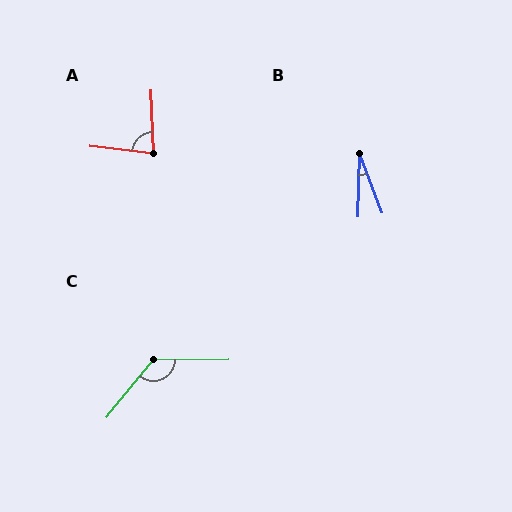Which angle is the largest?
C, at approximately 129 degrees.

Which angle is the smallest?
B, at approximately 23 degrees.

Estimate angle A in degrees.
Approximately 81 degrees.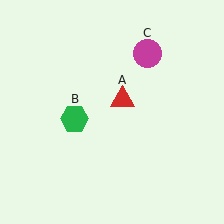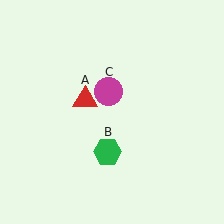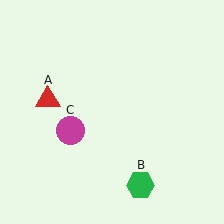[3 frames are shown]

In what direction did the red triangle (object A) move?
The red triangle (object A) moved left.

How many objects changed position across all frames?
3 objects changed position: red triangle (object A), green hexagon (object B), magenta circle (object C).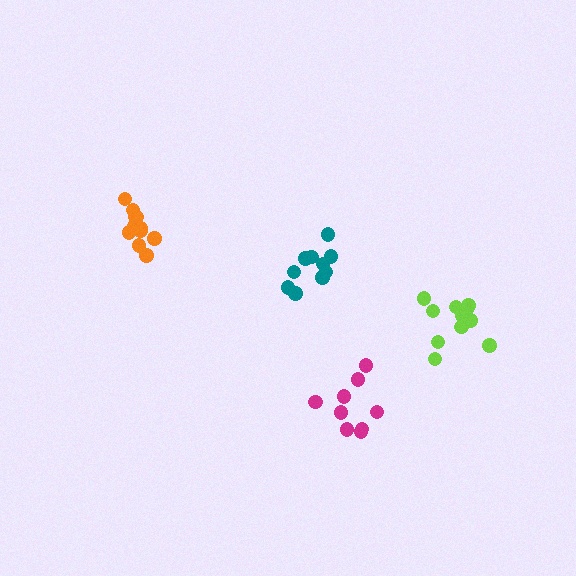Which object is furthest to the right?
The lime cluster is rightmost.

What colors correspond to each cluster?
The clusters are colored: teal, lime, magenta, orange.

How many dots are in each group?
Group 1: 10 dots, Group 2: 11 dots, Group 3: 9 dots, Group 4: 12 dots (42 total).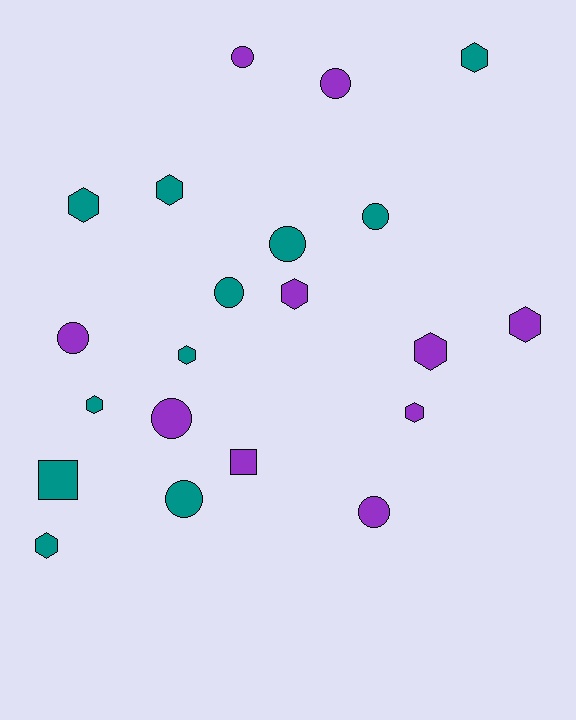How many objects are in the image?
There are 21 objects.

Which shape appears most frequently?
Hexagon, with 10 objects.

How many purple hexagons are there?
There are 4 purple hexagons.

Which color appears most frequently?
Teal, with 11 objects.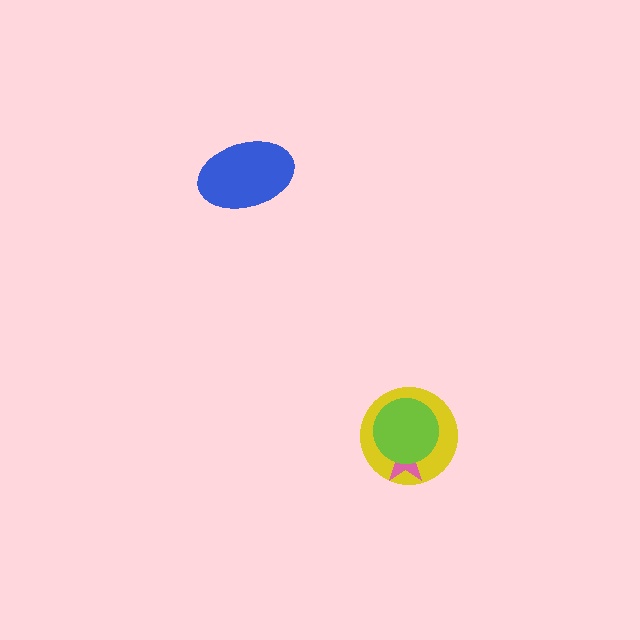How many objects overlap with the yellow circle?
2 objects overlap with the yellow circle.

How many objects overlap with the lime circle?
2 objects overlap with the lime circle.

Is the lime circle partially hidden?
No, no other shape covers it.